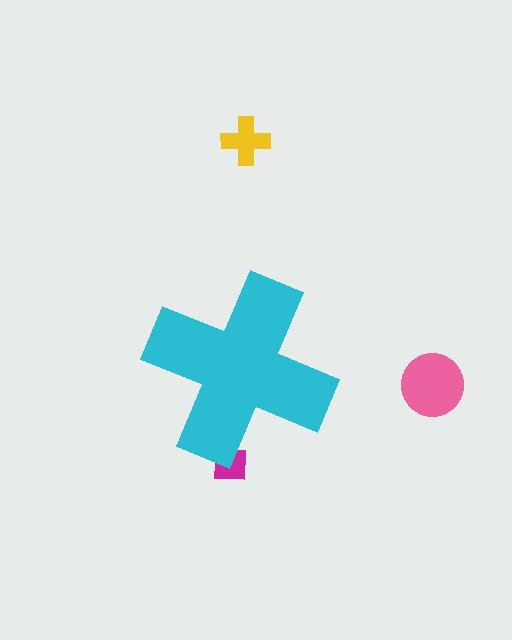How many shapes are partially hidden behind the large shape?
1 shape is partially hidden.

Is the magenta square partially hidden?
Yes, the magenta square is partially hidden behind the cyan cross.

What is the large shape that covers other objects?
A cyan cross.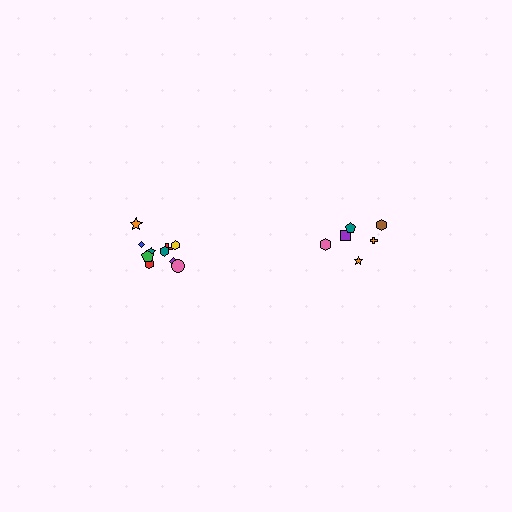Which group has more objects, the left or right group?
The left group.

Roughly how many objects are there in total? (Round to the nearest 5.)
Roughly 15 objects in total.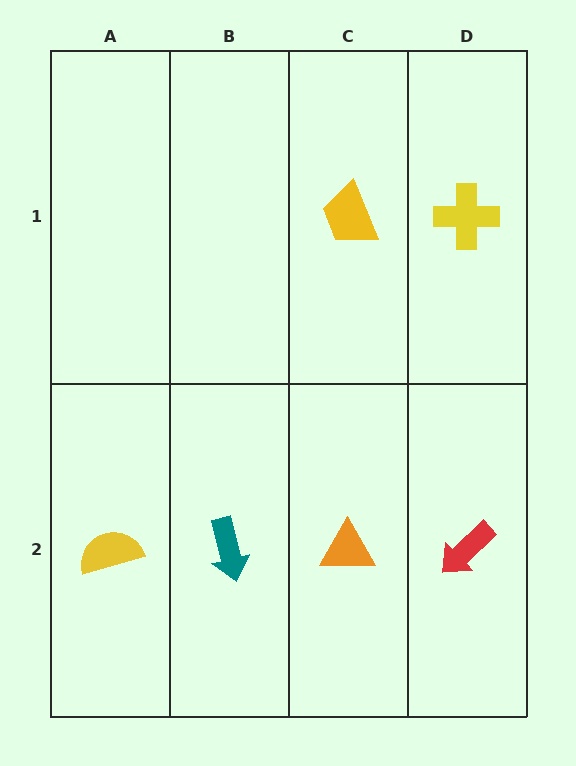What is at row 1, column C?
A yellow trapezoid.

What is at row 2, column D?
A red arrow.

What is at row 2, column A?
A yellow semicircle.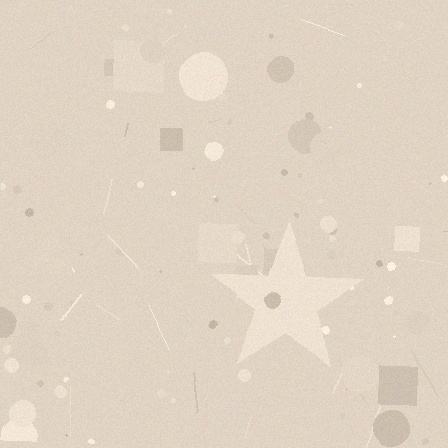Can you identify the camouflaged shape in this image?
The camouflaged shape is a star.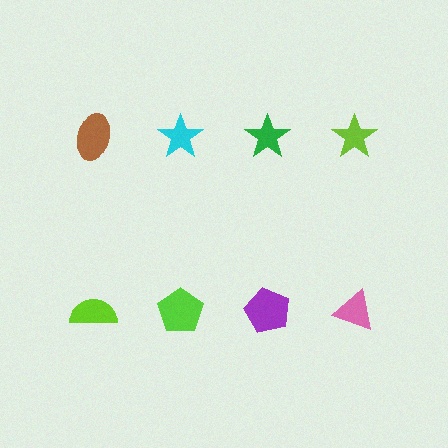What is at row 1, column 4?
A lime star.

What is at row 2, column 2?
A lime pentagon.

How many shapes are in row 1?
4 shapes.